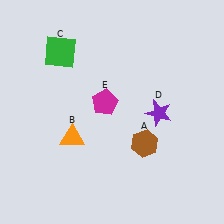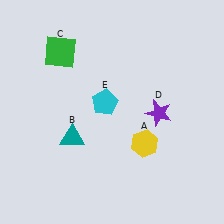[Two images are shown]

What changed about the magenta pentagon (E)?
In Image 1, E is magenta. In Image 2, it changed to cyan.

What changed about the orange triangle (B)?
In Image 1, B is orange. In Image 2, it changed to teal.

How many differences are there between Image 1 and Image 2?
There are 3 differences between the two images.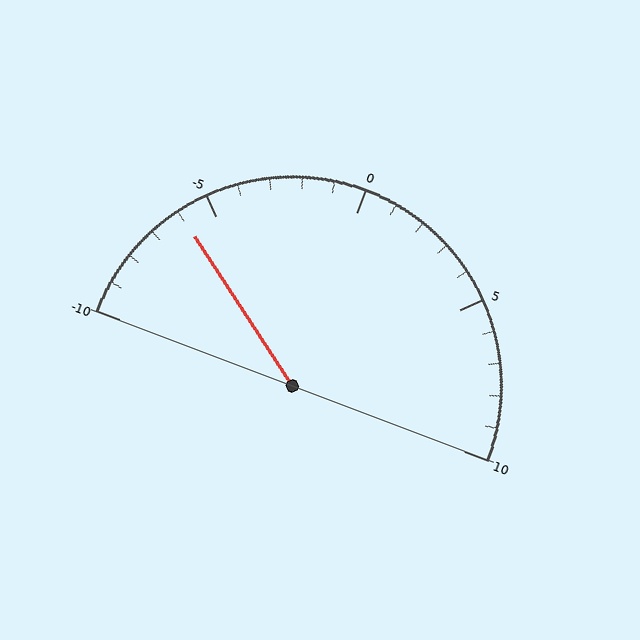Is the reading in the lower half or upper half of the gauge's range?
The reading is in the lower half of the range (-10 to 10).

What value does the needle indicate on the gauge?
The needle indicates approximately -6.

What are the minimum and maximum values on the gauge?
The gauge ranges from -10 to 10.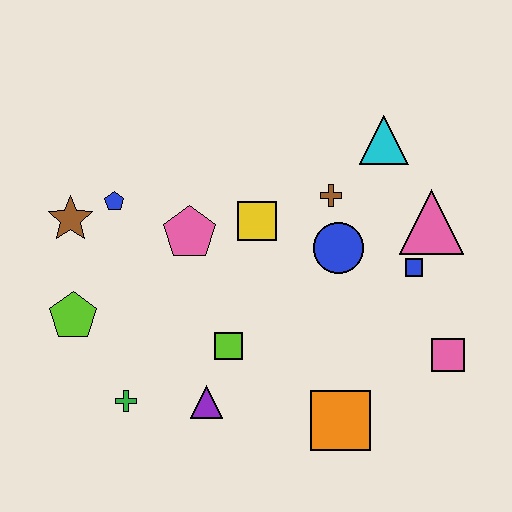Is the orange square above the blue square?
No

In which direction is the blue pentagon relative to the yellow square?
The blue pentagon is to the left of the yellow square.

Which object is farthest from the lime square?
The cyan triangle is farthest from the lime square.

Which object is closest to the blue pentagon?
The brown star is closest to the blue pentagon.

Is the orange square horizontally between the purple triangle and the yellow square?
No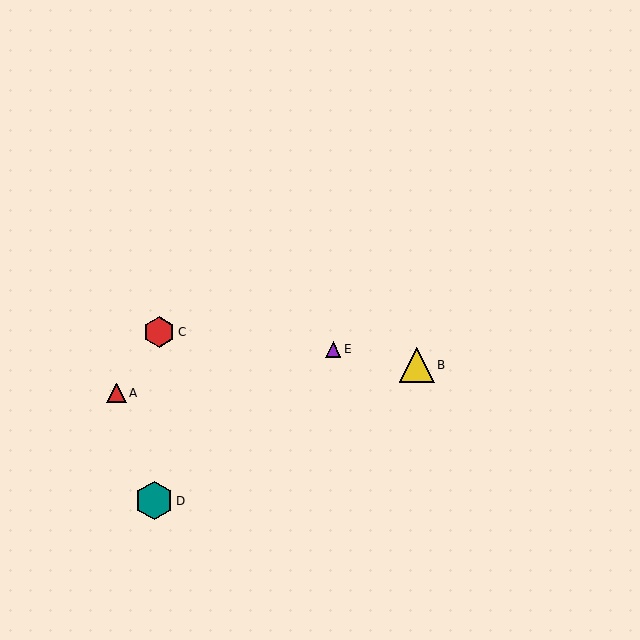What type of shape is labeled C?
Shape C is a red hexagon.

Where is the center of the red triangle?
The center of the red triangle is at (116, 393).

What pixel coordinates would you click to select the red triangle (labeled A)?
Click at (116, 393) to select the red triangle A.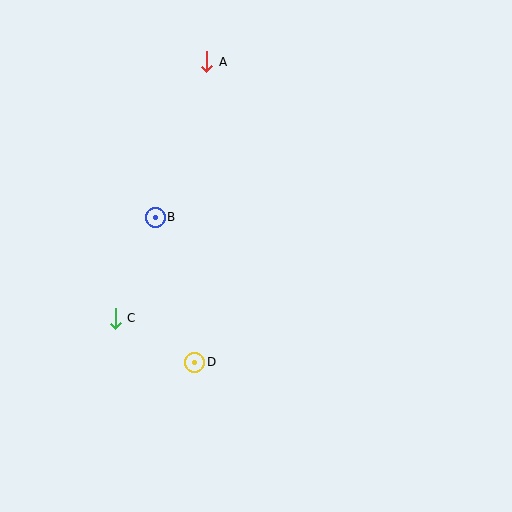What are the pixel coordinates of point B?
Point B is at (155, 217).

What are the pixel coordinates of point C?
Point C is at (115, 318).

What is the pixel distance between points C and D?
The distance between C and D is 91 pixels.